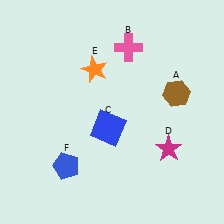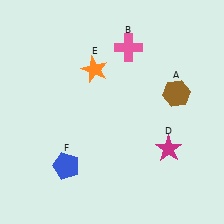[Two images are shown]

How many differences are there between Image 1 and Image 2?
There is 1 difference between the two images.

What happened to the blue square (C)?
The blue square (C) was removed in Image 2. It was in the bottom-left area of Image 1.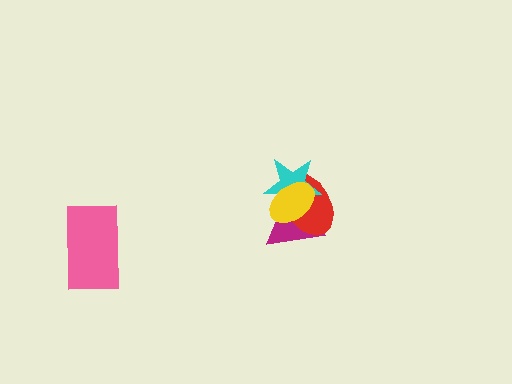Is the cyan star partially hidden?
Yes, it is partially covered by another shape.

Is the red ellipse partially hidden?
Yes, it is partially covered by another shape.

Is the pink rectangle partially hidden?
No, no other shape covers it.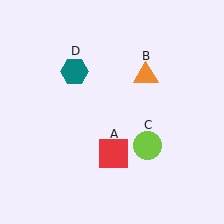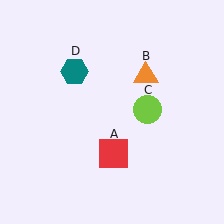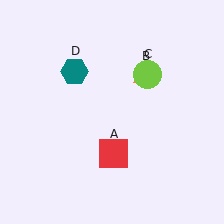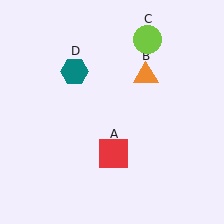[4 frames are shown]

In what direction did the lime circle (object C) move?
The lime circle (object C) moved up.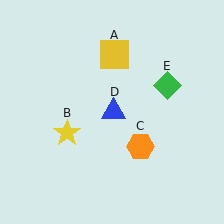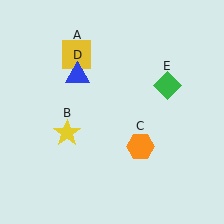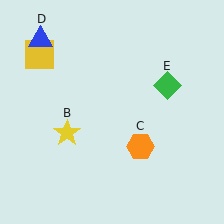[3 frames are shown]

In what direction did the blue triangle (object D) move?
The blue triangle (object D) moved up and to the left.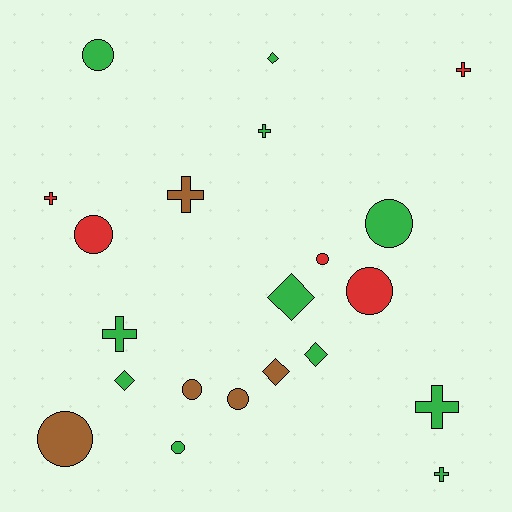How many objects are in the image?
There are 21 objects.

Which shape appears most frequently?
Circle, with 9 objects.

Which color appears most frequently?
Green, with 11 objects.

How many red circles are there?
There are 3 red circles.